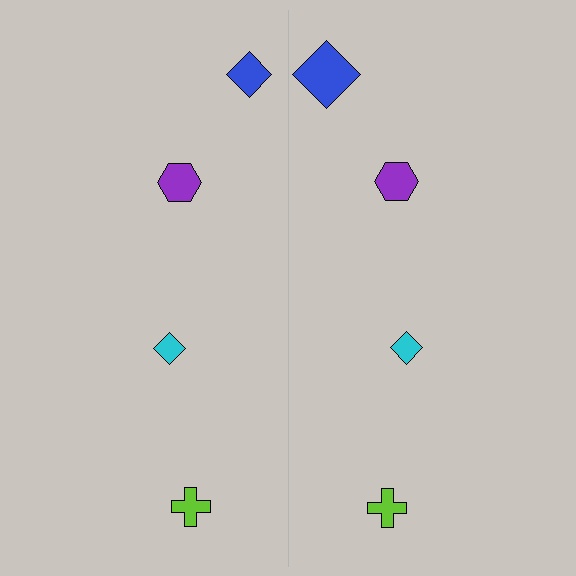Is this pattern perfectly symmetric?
No, the pattern is not perfectly symmetric. The blue diamond on the right side has a different size than its mirror counterpart.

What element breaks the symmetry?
The blue diamond on the right side has a different size than its mirror counterpart.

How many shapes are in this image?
There are 8 shapes in this image.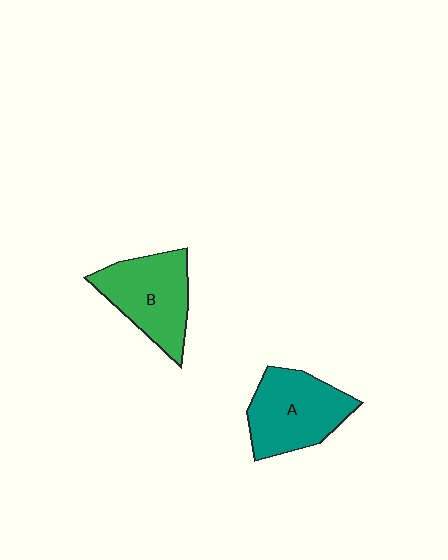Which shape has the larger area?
Shape A (teal).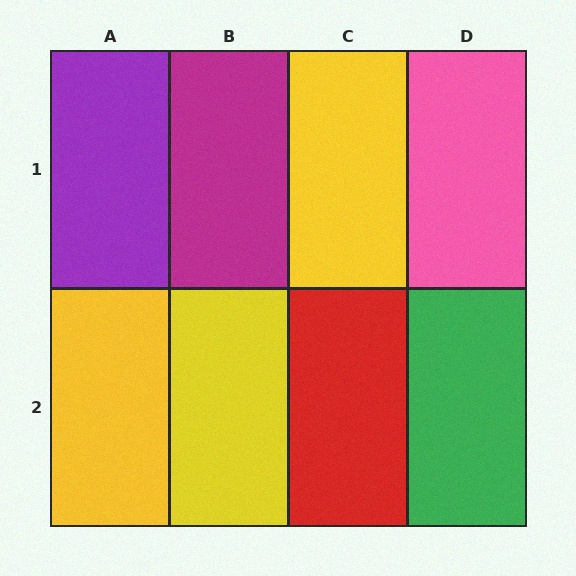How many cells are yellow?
3 cells are yellow.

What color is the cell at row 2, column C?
Red.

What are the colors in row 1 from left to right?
Purple, magenta, yellow, pink.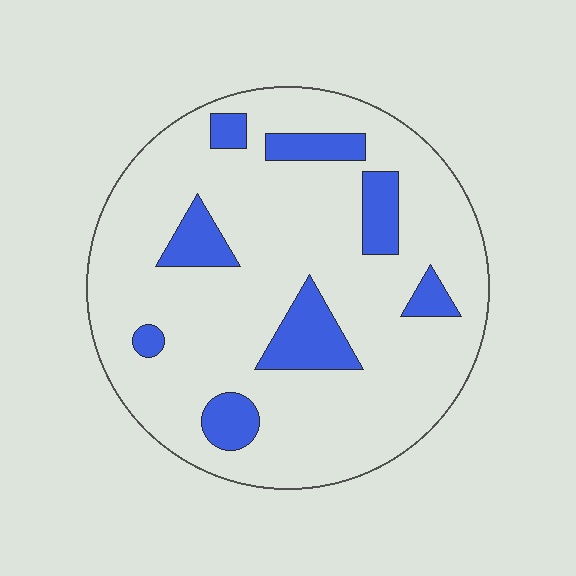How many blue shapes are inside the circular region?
8.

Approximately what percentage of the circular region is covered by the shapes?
Approximately 15%.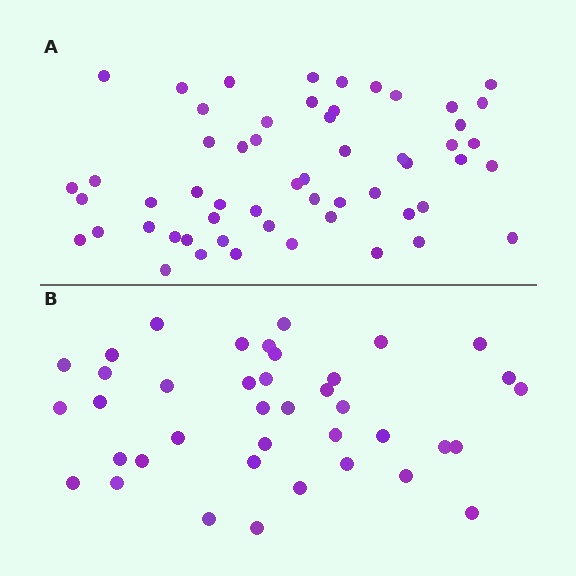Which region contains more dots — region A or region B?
Region A (the top region) has more dots.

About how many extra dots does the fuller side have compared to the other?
Region A has approximately 15 more dots than region B.